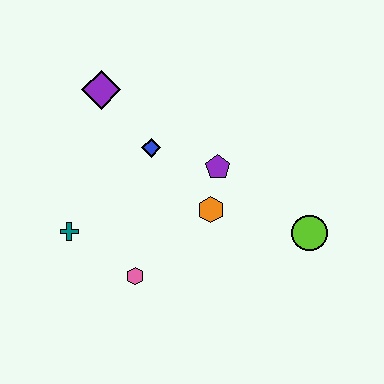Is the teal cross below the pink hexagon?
No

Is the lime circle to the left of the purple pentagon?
No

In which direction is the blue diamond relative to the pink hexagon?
The blue diamond is above the pink hexagon.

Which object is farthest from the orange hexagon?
The purple diamond is farthest from the orange hexagon.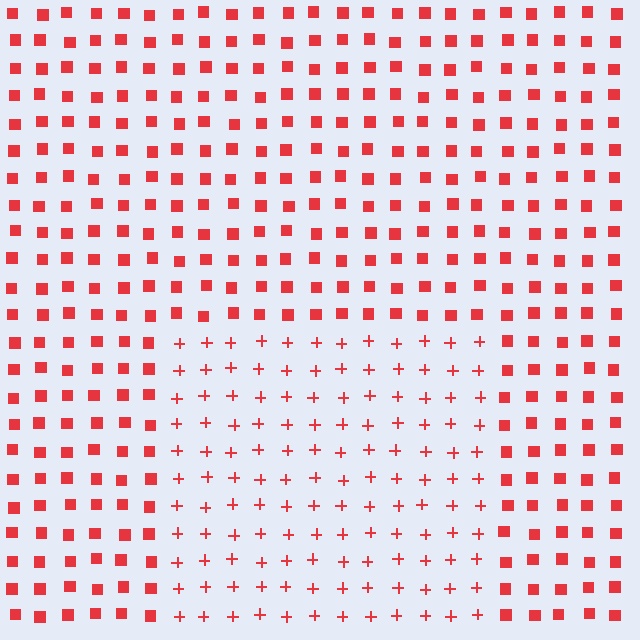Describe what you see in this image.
The image is filled with small red elements arranged in a uniform grid. A rectangle-shaped region contains plus signs, while the surrounding area contains squares. The boundary is defined purely by the change in element shape.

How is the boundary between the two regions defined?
The boundary is defined by a change in element shape: plus signs inside vs. squares outside. All elements share the same color and spacing.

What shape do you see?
I see a rectangle.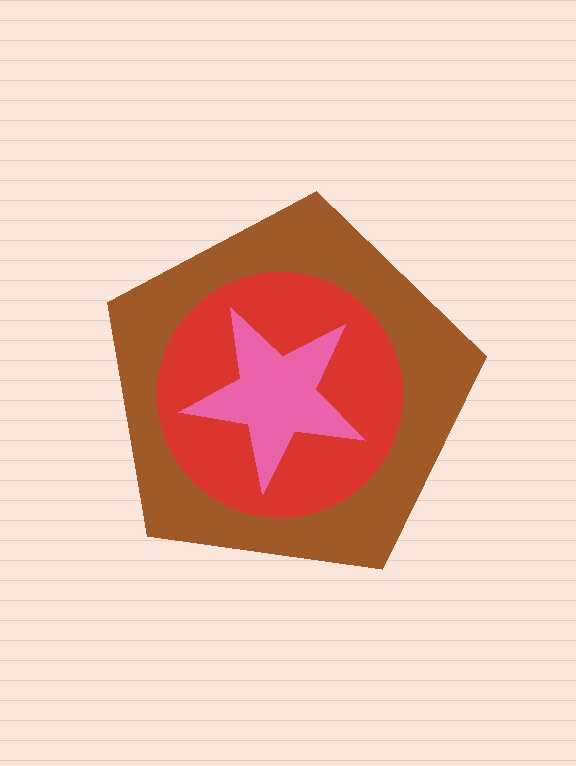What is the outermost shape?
The brown pentagon.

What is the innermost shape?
The pink star.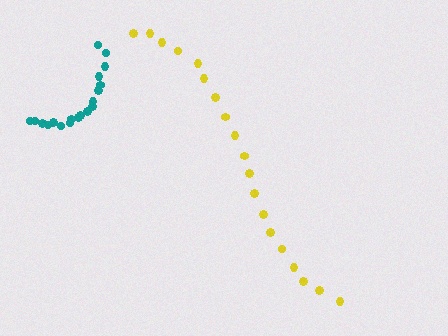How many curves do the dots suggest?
There are 2 distinct paths.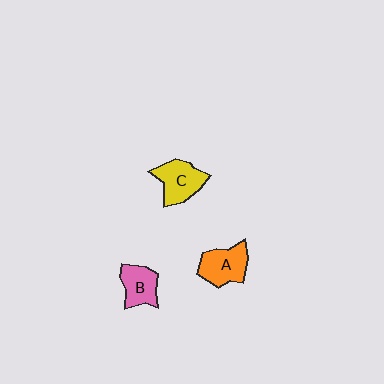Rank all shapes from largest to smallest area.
From largest to smallest: C (yellow), A (orange), B (pink).